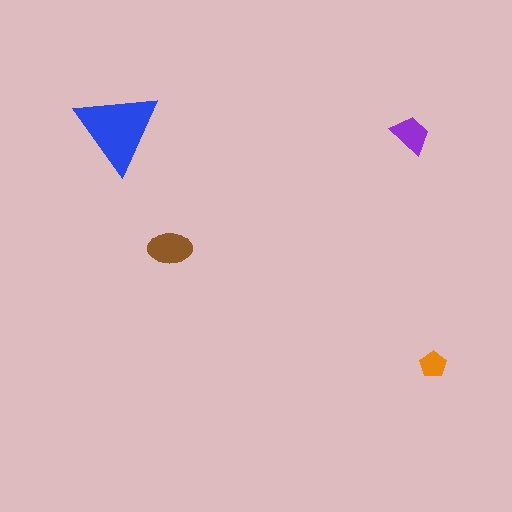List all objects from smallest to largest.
The orange pentagon, the purple trapezoid, the brown ellipse, the blue triangle.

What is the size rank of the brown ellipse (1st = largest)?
2nd.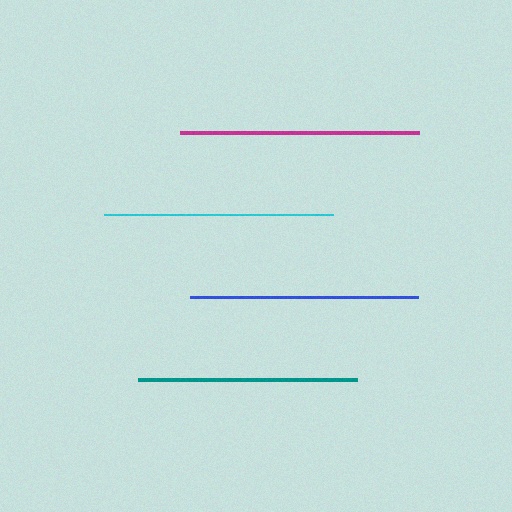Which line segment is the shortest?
The teal line is the shortest at approximately 219 pixels.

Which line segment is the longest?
The magenta line is the longest at approximately 239 pixels.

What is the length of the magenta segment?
The magenta segment is approximately 239 pixels long.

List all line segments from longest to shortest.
From longest to shortest: magenta, cyan, blue, teal.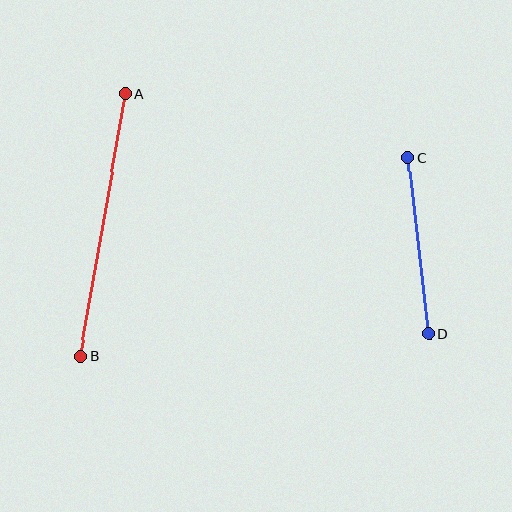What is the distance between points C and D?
The distance is approximately 177 pixels.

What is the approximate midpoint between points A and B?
The midpoint is at approximately (103, 225) pixels.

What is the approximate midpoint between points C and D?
The midpoint is at approximately (419, 246) pixels.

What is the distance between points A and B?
The distance is approximately 266 pixels.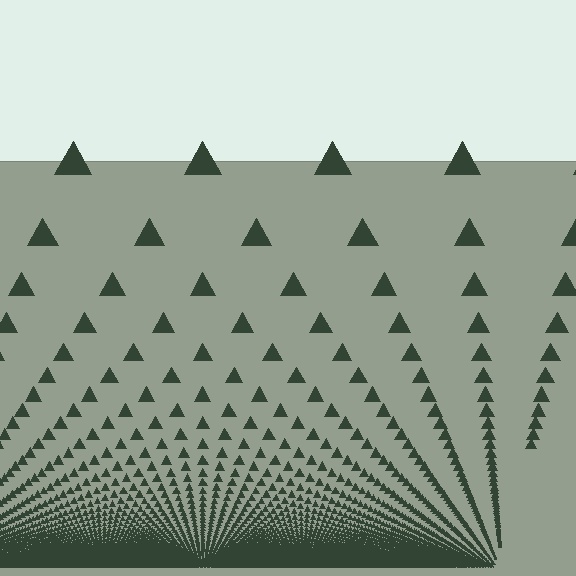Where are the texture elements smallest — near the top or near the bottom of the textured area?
Near the bottom.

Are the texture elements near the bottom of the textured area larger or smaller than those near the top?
Smaller. The gradient is inverted — elements near the bottom are smaller and denser.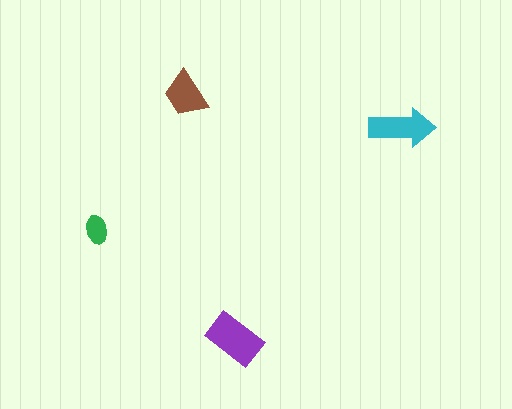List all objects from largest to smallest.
The purple rectangle, the cyan arrow, the brown trapezoid, the green ellipse.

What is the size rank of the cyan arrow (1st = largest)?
2nd.